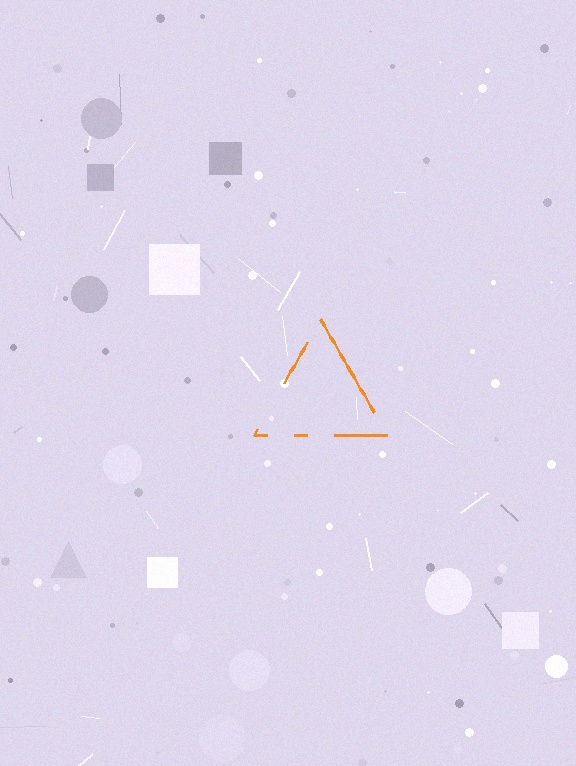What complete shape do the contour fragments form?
The contour fragments form a triangle.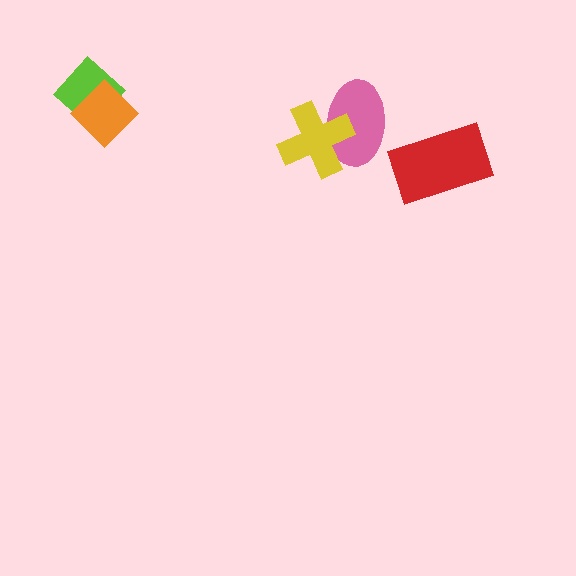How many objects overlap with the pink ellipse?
1 object overlaps with the pink ellipse.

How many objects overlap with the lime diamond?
1 object overlaps with the lime diamond.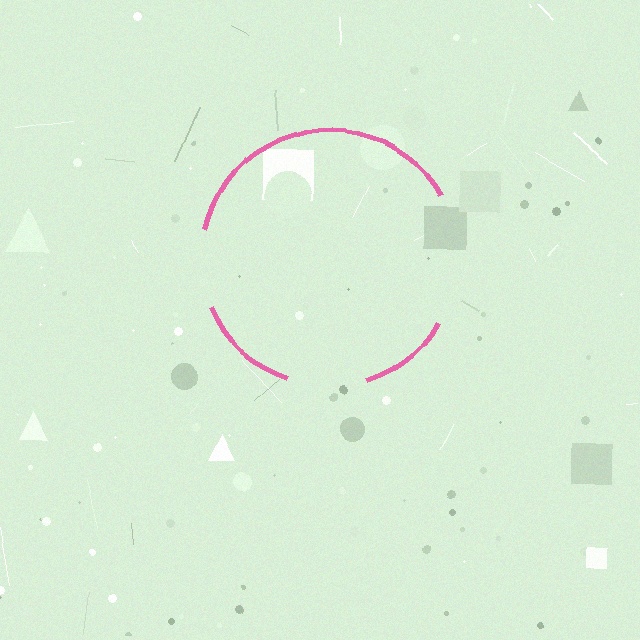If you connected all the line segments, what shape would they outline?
They would outline a circle.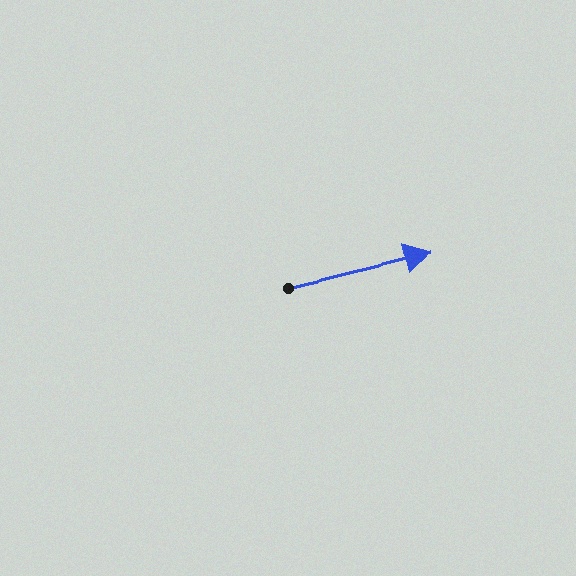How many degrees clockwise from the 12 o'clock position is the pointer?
Approximately 77 degrees.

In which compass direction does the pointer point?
East.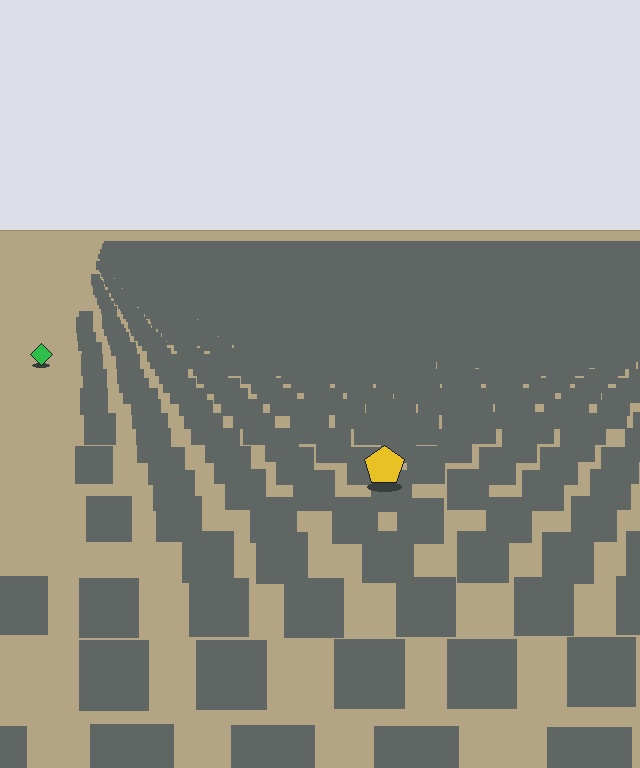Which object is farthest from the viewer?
The green diamond is farthest from the viewer. It appears smaller and the ground texture around it is denser.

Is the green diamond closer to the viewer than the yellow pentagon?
No. The yellow pentagon is closer — you can tell from the texture gradient: the ground texture is coarser near it.